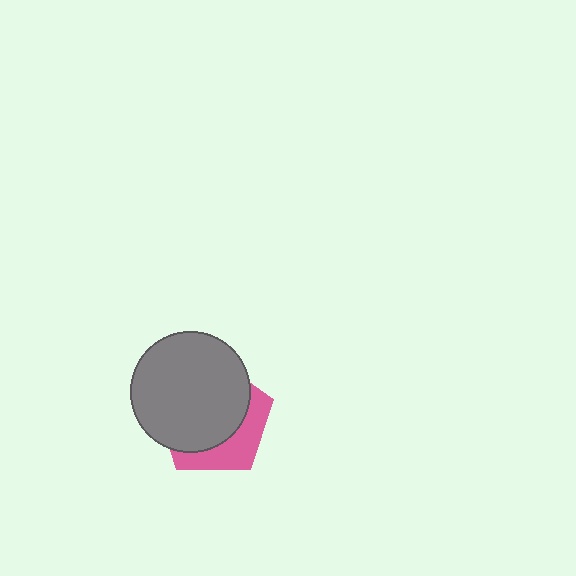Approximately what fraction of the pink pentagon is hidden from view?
Roughly 67% of the pink pentagon is hidden behind the gray circle.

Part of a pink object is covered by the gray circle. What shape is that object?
It is a pentagon.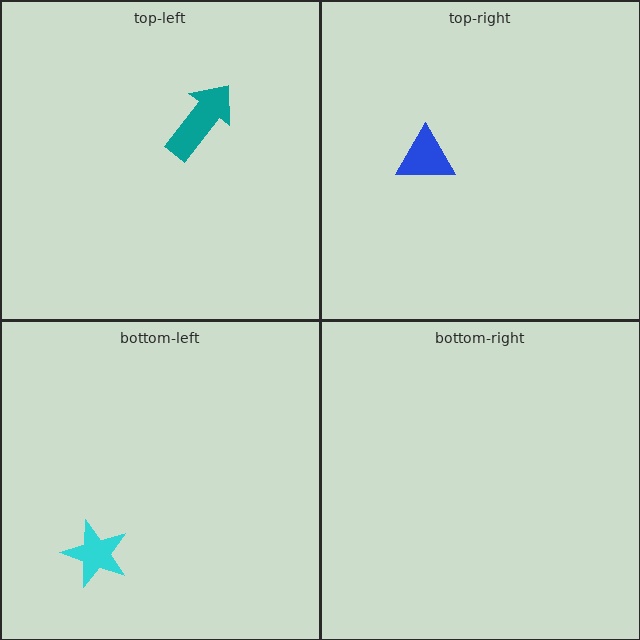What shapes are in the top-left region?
The teal arrow.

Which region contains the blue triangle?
The top-right region.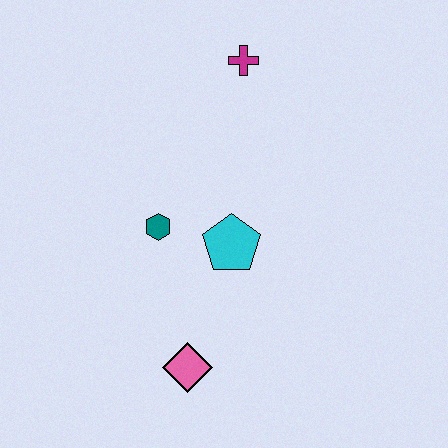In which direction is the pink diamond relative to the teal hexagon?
The pink diamond is below the teal hexagon.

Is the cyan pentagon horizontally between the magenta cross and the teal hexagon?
Yes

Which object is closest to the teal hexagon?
The cyan pentagon is closest to the teal hexagon.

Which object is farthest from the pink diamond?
The magenta cross is farthest from the pink diamond.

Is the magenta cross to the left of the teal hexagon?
No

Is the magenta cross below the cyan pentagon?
No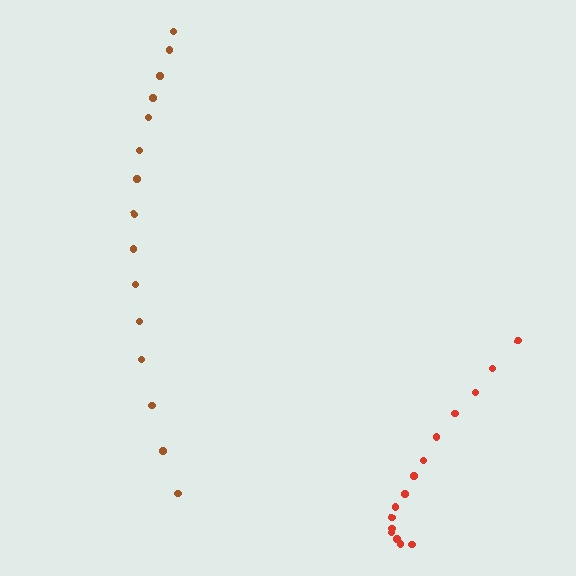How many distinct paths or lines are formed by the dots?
There are 2 distinct paths.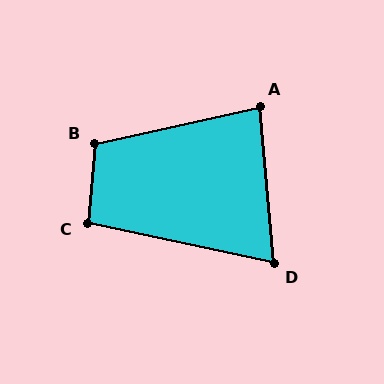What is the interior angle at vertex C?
Approximately 97 degrees (obtuse).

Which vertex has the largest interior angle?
B, at approximately 107 degrees.